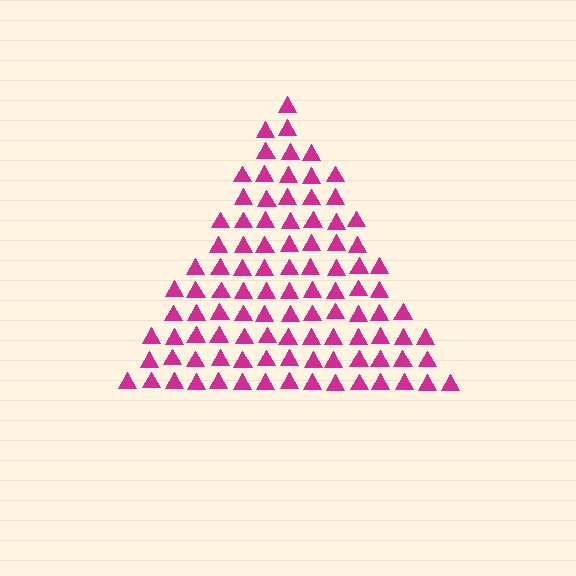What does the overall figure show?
The overall figure shows a triangle.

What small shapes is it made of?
It is made of small triangles.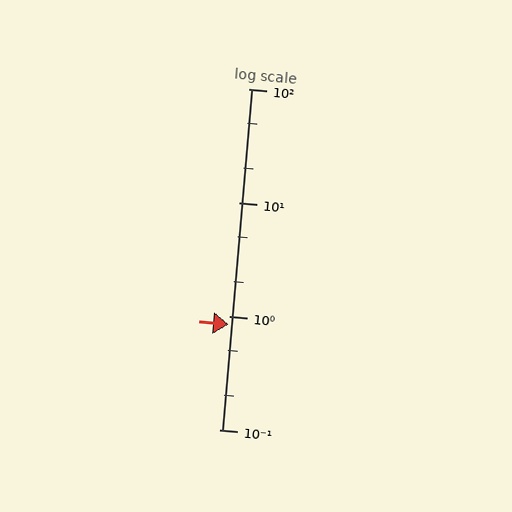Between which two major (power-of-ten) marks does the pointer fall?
The pointer is between 0.1 and 1.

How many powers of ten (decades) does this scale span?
The scale spans 3 decades, from 0.1 to 100.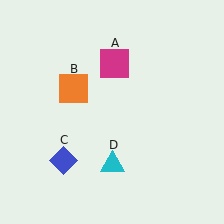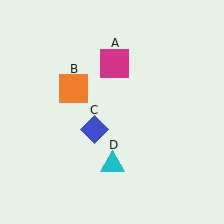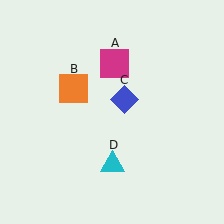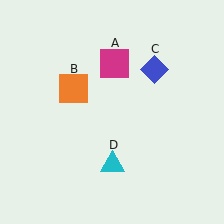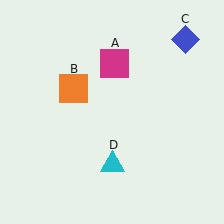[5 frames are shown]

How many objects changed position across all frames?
1 object changed position: blue diamond (object C).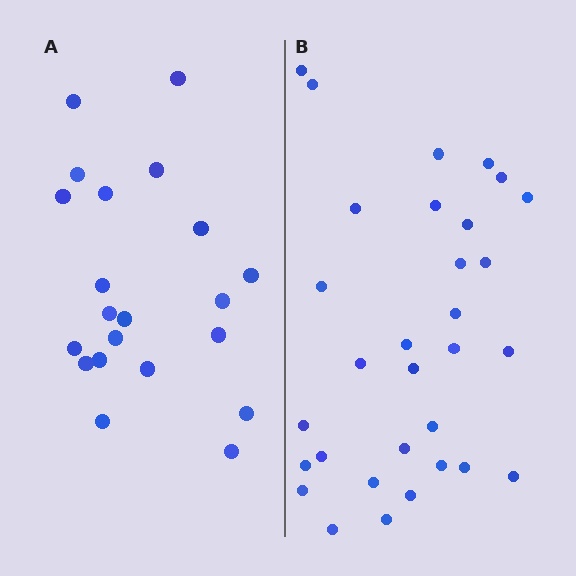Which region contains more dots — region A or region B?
Region B (the right region) has more dots.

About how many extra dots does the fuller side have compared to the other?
Region B has roughly 10 or so more dots than region A.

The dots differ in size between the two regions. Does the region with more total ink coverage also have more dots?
No. Region A has more total ink coverage because its dots are larger, but region B actually contains more individual dots. Total area can be misleading — the number of items is what matters here.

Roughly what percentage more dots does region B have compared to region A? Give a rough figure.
About 50% more.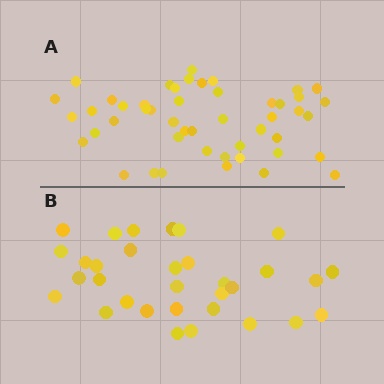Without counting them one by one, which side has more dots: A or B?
Region A (the top region) has more dots.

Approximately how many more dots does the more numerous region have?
Region A has approximately 15 more dots than region B.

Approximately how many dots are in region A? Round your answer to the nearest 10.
About 50 dots. (The exact count is 48, which rounds to 50.)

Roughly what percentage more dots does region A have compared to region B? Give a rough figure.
About 50% more.